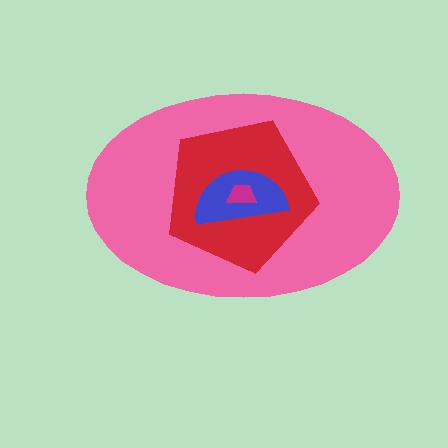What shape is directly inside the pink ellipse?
The red pentagon.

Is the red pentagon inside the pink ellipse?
Yes.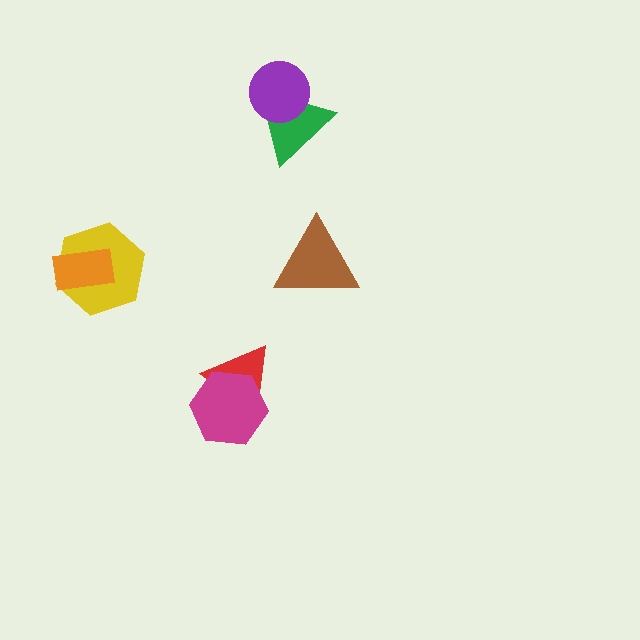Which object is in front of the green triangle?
The purple circle is in front of the green triangle.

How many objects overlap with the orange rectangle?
1 object overlaps with the orange rectangle.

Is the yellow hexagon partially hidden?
Yes, it is partially covered by another shape.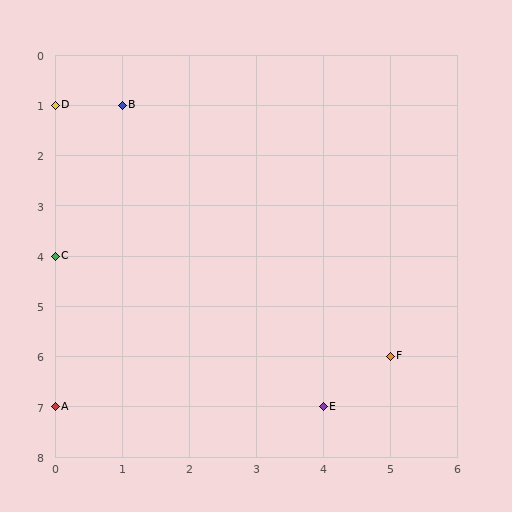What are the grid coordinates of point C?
Point C is at grid coordinates (0, 4).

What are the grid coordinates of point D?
Point D is at grid coordinates (0, 1).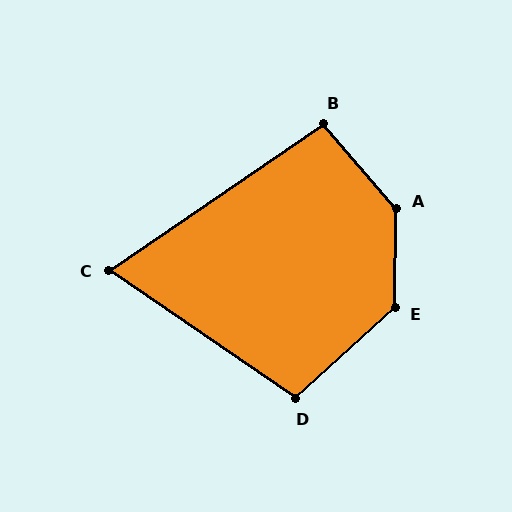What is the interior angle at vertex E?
Approximately 134 degrees (obtuse).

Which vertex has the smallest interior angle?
C, at approximately 69 degrees.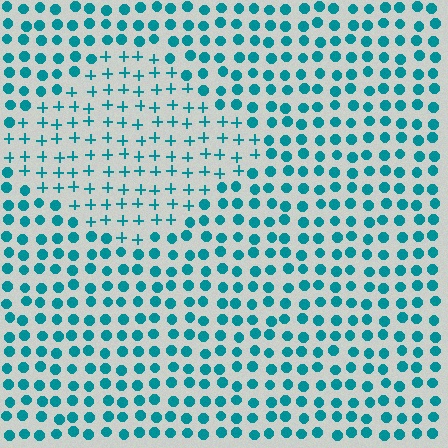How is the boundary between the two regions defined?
The boundary is defined by a change in element shape: plus signs inside vs. circles outside. All elements share the same color and spacing.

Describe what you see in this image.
The image is filled with small teal elements arranged in a uniform grid. A diamond-shaped region contains plus signs, while the surrounding area contains circles. The boundary is defined purely by the change in element shape.